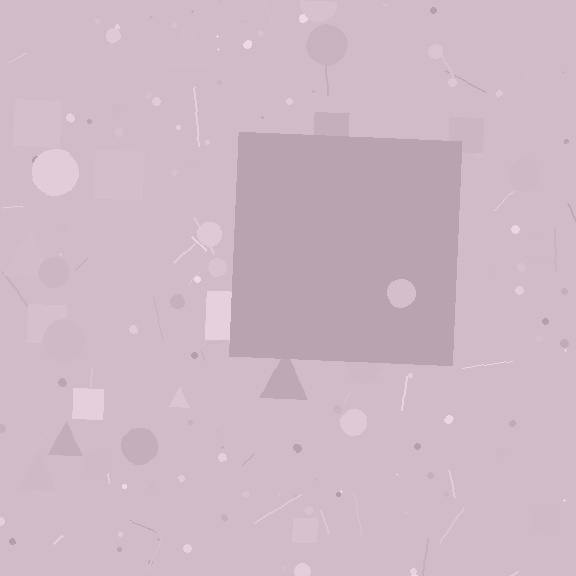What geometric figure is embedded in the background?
A square is embedded in the background.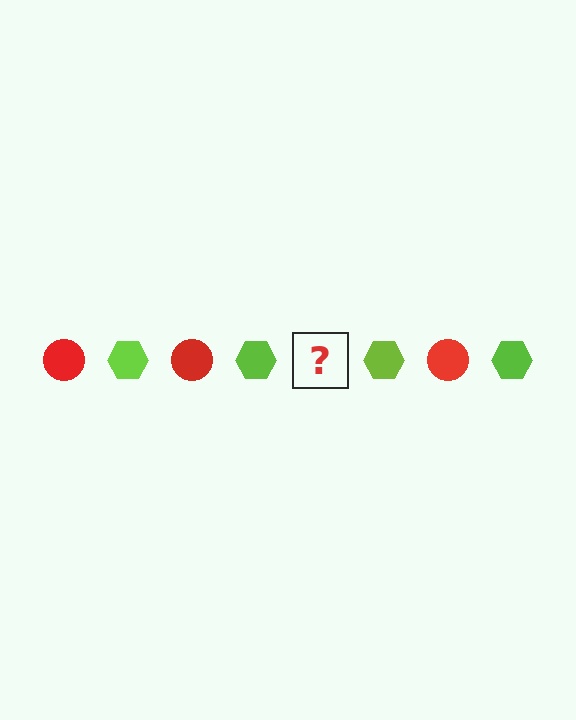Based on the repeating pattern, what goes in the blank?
The blank should be a red circle.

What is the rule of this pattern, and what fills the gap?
The rule is that the pattern alternates between red circle and lime hexagon. The gap should be filled with a red circle.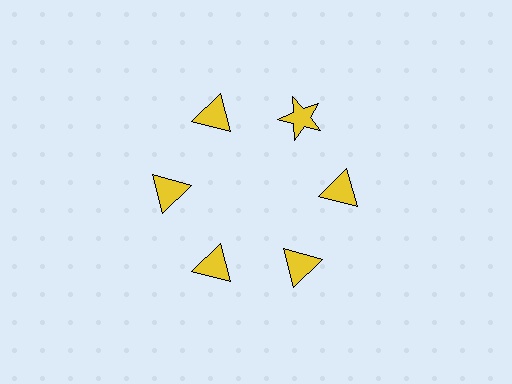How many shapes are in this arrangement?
There are 6 shapes arranged in a ring pattern.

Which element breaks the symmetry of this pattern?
The yellow star at roughly the 1 o'clock position breaks the symmetry. All other shapes are yellow triangles.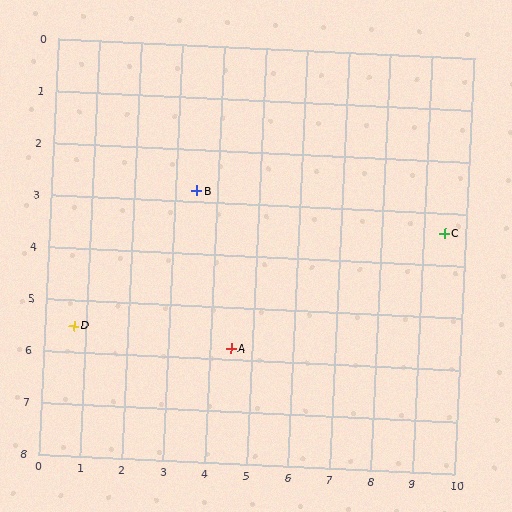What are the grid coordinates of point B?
Point B is at approximately (3.5, 2.8).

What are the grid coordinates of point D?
Point D is at approximately (0.7, 5.5).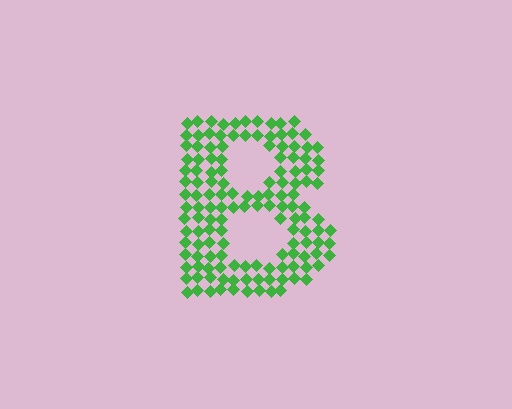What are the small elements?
The small elements are diamonds.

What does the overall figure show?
The overall figure shows the letter B.